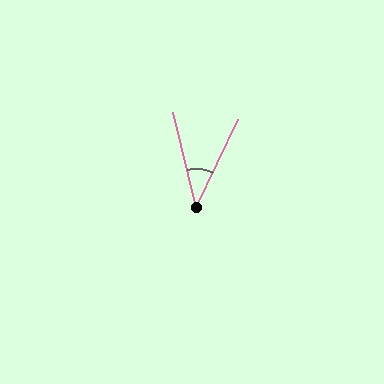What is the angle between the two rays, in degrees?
Approximately 39 degrees.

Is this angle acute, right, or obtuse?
It is acute.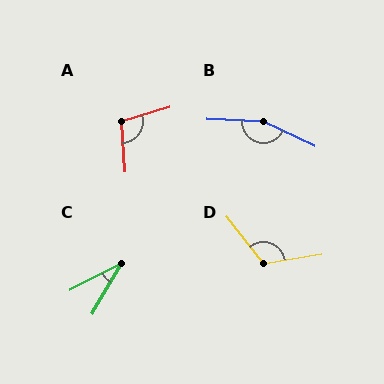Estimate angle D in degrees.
Approximately 120 degrees.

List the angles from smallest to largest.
C (32°), A (103°), D (120°), B (158°).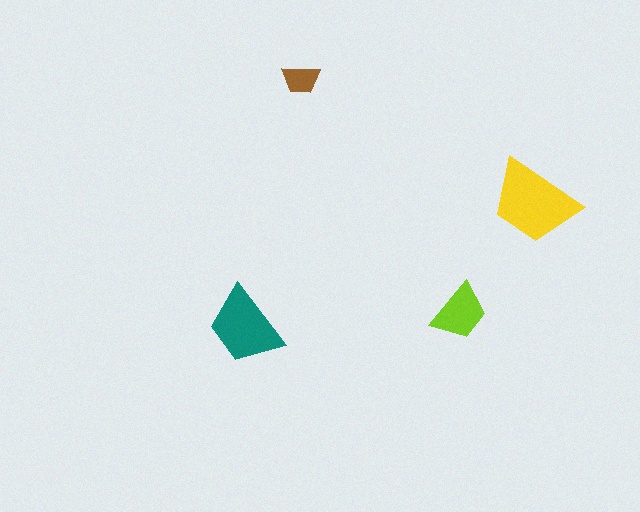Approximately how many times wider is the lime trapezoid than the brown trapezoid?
About 1.5 times wider.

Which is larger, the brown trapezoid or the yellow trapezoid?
The yellow one.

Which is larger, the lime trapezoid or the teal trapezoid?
The teal one.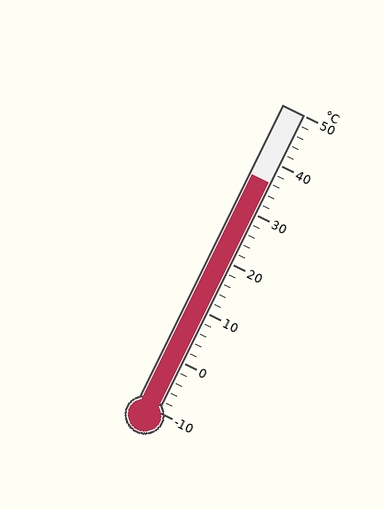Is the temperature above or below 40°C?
The temperature is below 40°C.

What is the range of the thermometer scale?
The thermometer scale ranges from -10°C to 50°C.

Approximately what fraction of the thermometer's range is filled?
The thermometer is filled to approximately 75% of its range.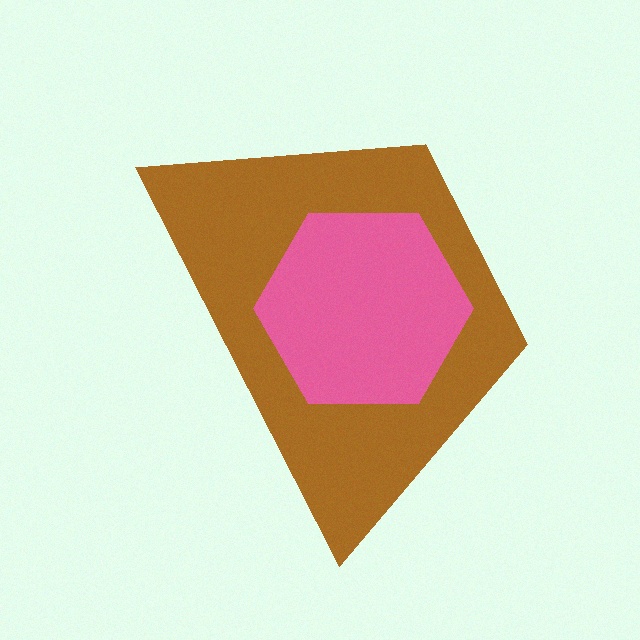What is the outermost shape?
The brown trapezoid.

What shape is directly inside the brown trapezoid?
The pink hexagon.